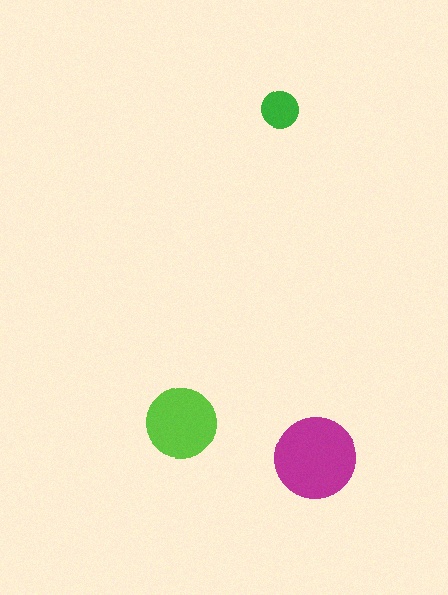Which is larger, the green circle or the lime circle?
The lime one.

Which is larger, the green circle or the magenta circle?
The magenta one.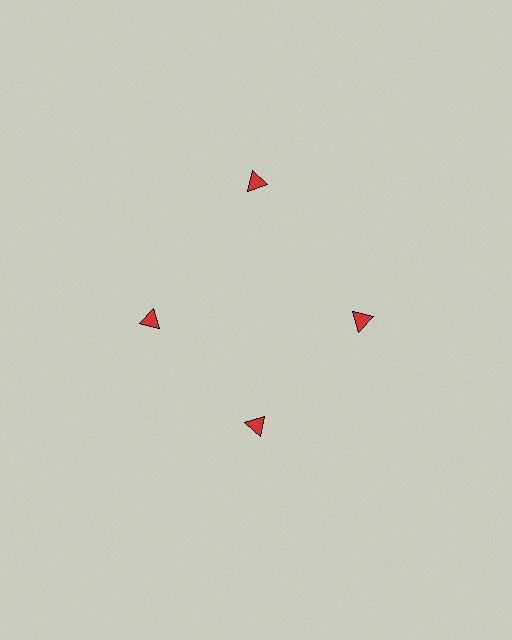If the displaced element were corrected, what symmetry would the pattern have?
It would have 4-fold rotational symmetry — the pattern would map onto itself every 90 degrees.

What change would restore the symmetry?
The symmetry would be restored by moving it inward, back onto the ring so that all 4 triangles sit at equal angles and equal distance from the center.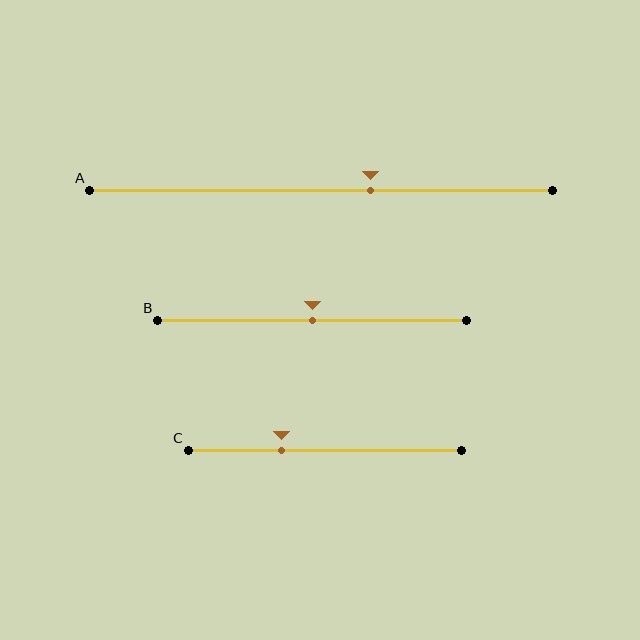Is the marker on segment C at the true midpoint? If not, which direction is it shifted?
No, the marker on segment C is shifted to the left by about 16% of the segment length.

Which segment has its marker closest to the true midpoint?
Segment B has its marker closest to the true midpoint.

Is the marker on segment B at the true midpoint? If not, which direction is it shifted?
Yes, the marker on segment B is at the true midpoint.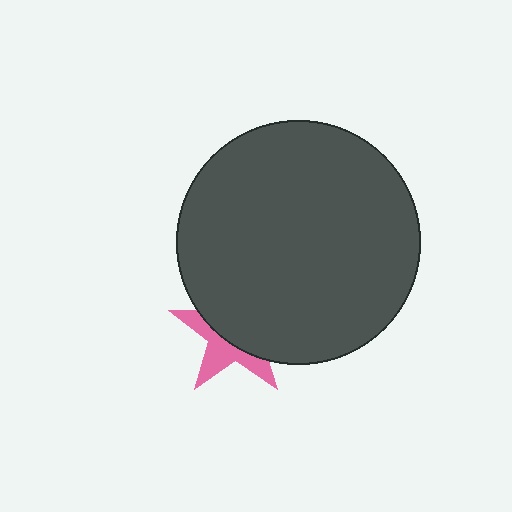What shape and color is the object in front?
The object in front is a dark gray circle.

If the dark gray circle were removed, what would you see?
You would see the complete pink star.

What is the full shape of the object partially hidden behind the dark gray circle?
The partially hidden object is a pink star.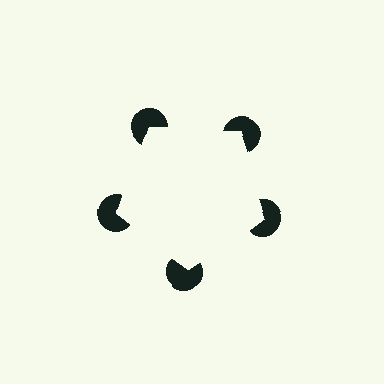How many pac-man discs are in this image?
There are 5 — one at each vertex of the illusory pentagon.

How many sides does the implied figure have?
5 sides.